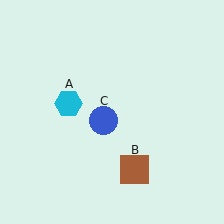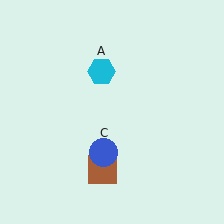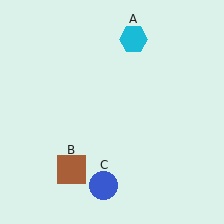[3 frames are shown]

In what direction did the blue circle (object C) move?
The blue circle (object C) moved down.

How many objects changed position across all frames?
3 objects changed position: cyan hexagon (object A), brown square (object B), blue circle (object C).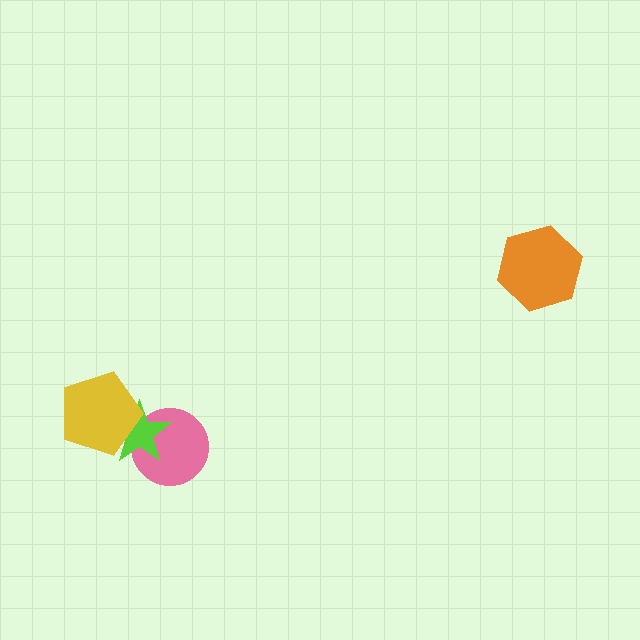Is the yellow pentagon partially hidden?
No, no other shape covers it.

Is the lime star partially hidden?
Yes, it is partially covered by another shape.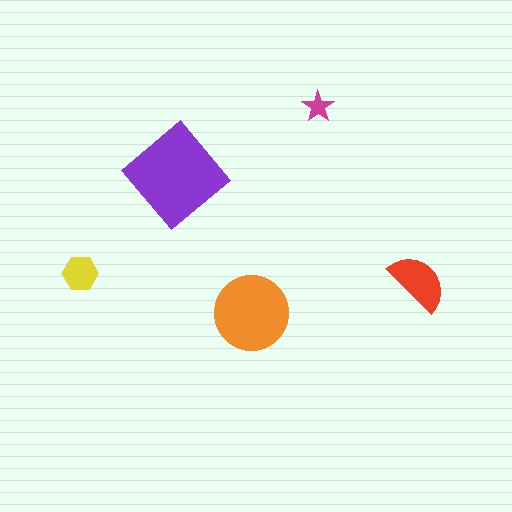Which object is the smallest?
The magenta star.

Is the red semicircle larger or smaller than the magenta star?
Larger.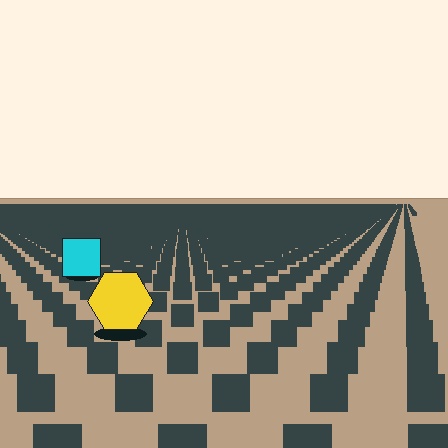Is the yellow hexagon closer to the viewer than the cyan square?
Yes. The yellow hexagon is closer — you can tell from the texture gradient: the ground texture is coarser near it.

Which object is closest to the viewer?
The yellow hexagon is closest. The texture marks near it are larger and more spread out.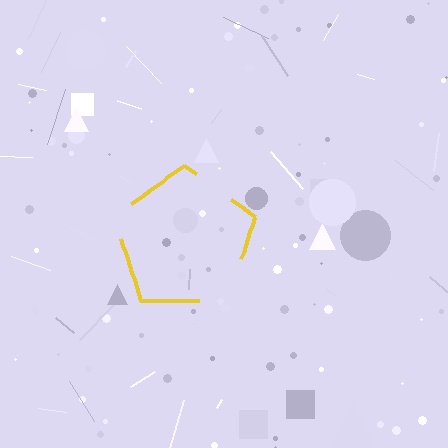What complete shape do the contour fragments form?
The contour fragments form a pentagon.